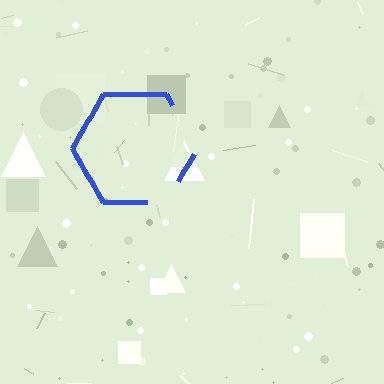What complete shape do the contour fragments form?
The contour fragments form a hexagon.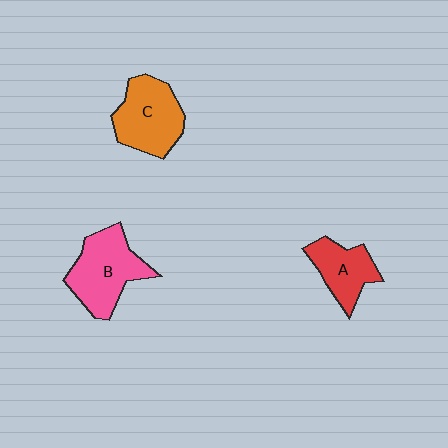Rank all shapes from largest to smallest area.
From largest to smallest: B (pink), C (orange), A (red).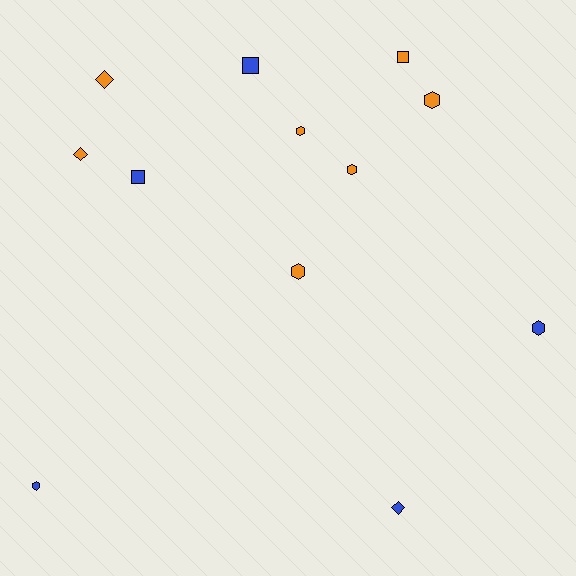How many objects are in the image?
There are 12 objects.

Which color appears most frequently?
Orange, with 7 objects.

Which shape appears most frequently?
Hexagon, with 6 objects.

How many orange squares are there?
There is 1 orange square.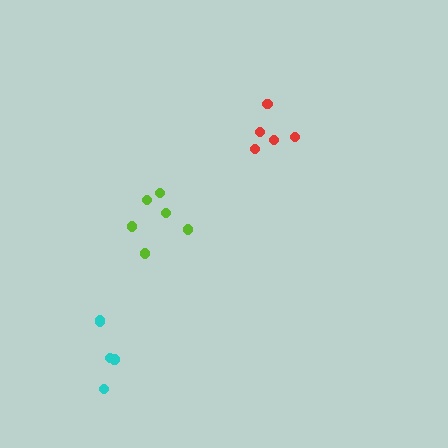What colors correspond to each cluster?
The clusters are colored: lime, red, cyan.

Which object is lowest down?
The cyan cluster is bottommost.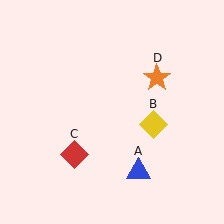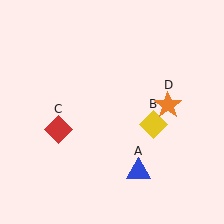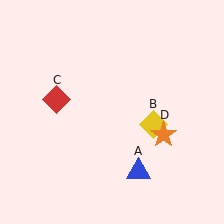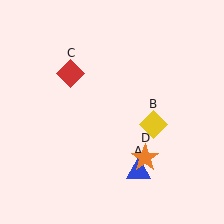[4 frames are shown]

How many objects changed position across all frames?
2 objects changed position: red diamond (object C), orange star (object D).